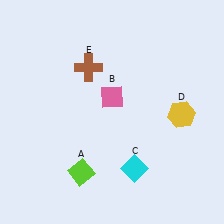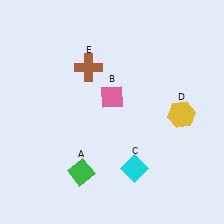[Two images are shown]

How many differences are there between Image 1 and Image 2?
There is 1 difference between the two images.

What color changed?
The diamond (A) changed from lime in Image 1 to green in Image 2.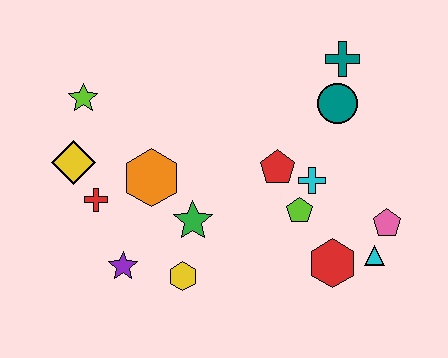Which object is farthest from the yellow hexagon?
The teal cross is farthest from the yellow hexagon.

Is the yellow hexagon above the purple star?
No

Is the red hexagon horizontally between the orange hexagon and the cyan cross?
No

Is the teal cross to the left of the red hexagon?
No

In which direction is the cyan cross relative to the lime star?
The cyan cross is to the right of the lime star.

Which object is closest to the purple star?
The yellow hexagon is closest to the purple star.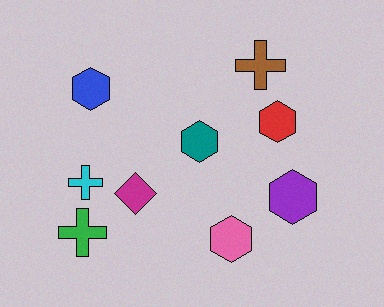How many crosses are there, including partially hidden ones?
There are 3 crosses.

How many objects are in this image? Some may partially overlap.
There are 9 objects.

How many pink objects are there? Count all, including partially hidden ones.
There is 1 pink object.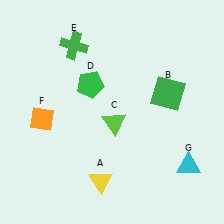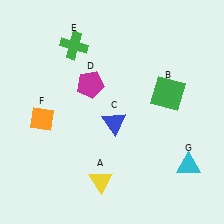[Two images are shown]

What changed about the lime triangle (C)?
In Image 1, C is lime. In Image 2, it changed to blue.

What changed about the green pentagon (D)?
In Image 1, D is green. In Image 2, it changed to magenta.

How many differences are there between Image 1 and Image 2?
There are 2 differences between the two images.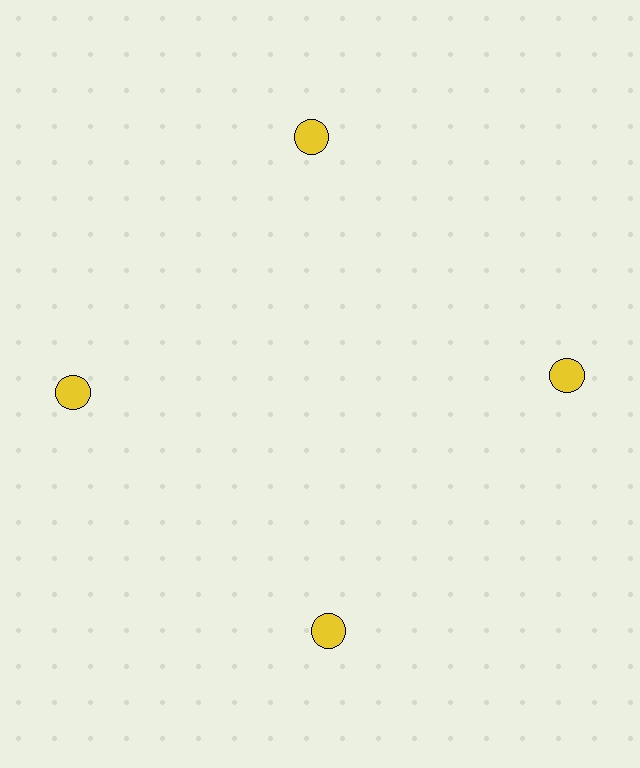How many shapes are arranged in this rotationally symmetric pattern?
There are 4 shapes, arranged in 4 groups of 1.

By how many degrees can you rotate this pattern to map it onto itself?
The pattern maps onto itself every 90 degrees of rotation.